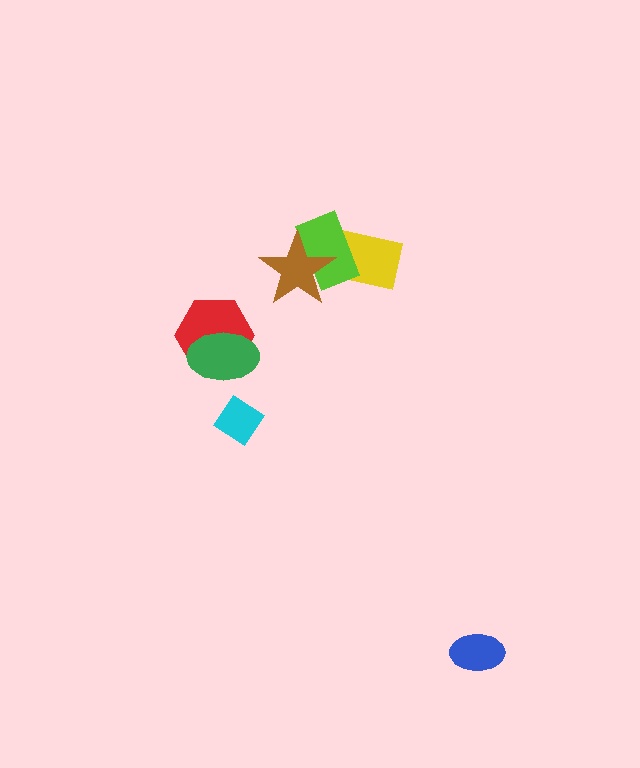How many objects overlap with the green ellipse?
1 object overlaps with the green ellipse.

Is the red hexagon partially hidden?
Yes, it is partially covered by another shape.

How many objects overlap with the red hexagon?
1 object overlaps with the red hexagon.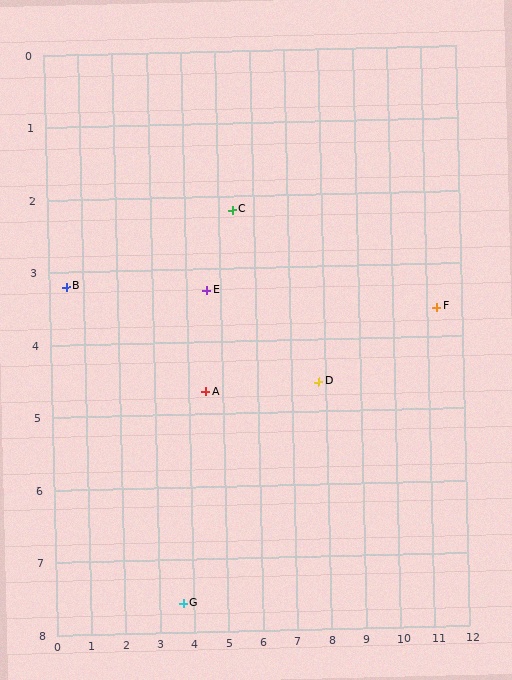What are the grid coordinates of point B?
Point B is at approximately (0.5, 3.2).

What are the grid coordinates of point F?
Point F is at approximately (11.3, 3.6).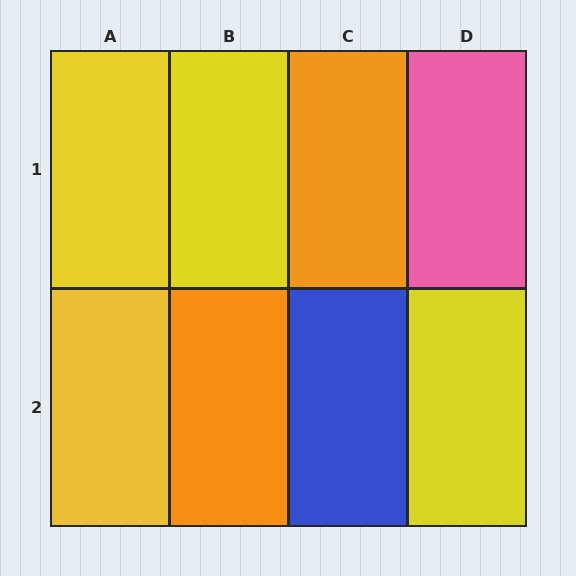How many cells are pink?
1 cell is pink.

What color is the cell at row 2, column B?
Orange.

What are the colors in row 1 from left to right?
Yellow, yellow, orange, pink.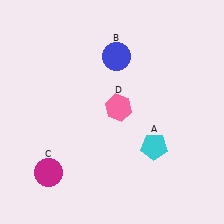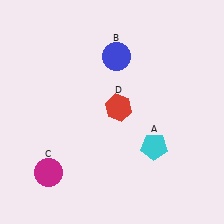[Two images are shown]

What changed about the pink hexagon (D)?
In Image 1, D is pink. In Image 2, it changed to red.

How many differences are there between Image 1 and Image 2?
There is 1 difference between the two images.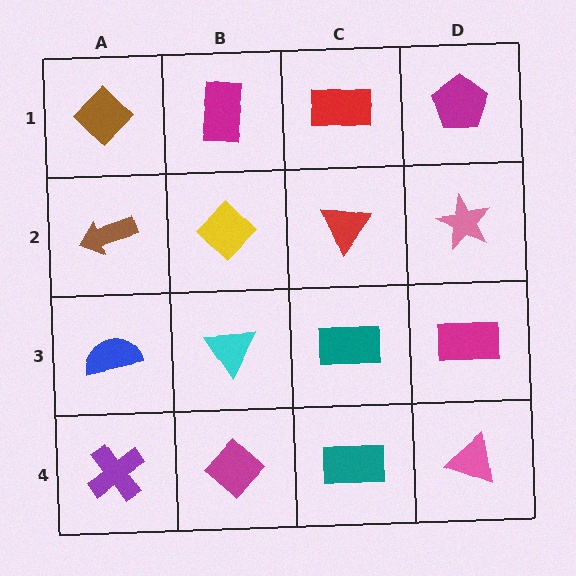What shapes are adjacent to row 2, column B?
A magenta rectangle (row 1, column B), a cyan triangle (row 3, column B), a brown arrow (row 2, column A), a red triangle (row 2, column C).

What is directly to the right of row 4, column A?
A magenta diamond.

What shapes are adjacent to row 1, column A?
A brown arrow (row 2, column A), a magenta rectangle (row 1, column B).